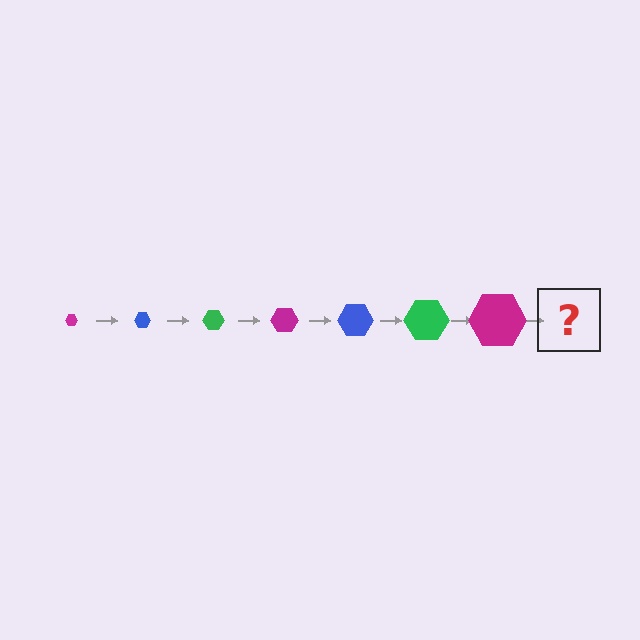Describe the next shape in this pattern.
It should be a blue hexagon, larger than the previous one.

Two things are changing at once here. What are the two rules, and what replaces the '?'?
The two rules are that the hexagon grows larger each step and the color cycles through magenta, blue, and green. The '?' should be a blue hexagon, larger than the previous one.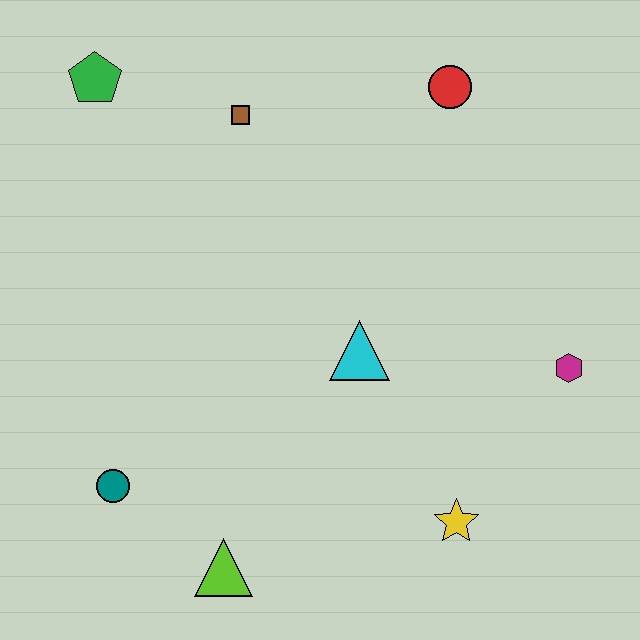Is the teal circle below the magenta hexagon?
Yes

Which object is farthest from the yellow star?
The green pentagon is farthest from the yellow star.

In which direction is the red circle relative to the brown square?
The red circle is to the right of the brown square.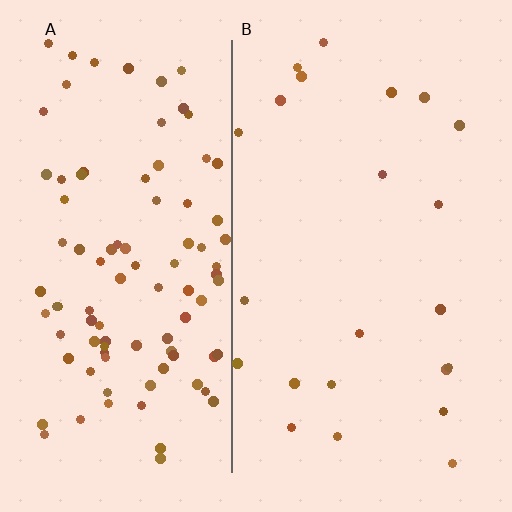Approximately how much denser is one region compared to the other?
Approximately 4.4× — region A over region B.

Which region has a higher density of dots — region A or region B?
A (the left).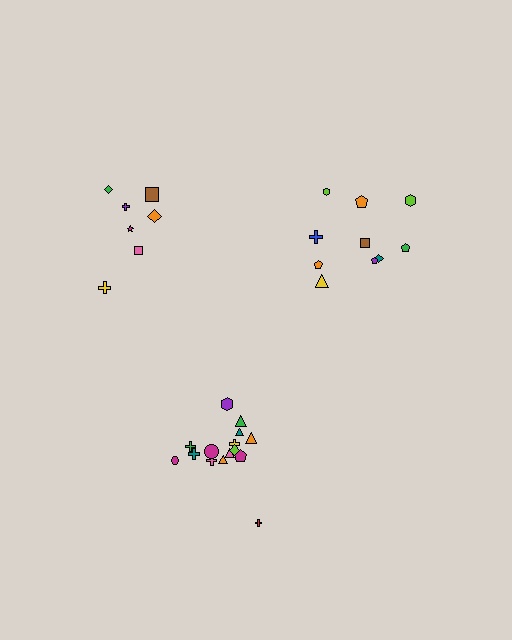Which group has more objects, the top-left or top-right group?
The top-right group.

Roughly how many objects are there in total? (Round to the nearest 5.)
Roughly 30 objects in total.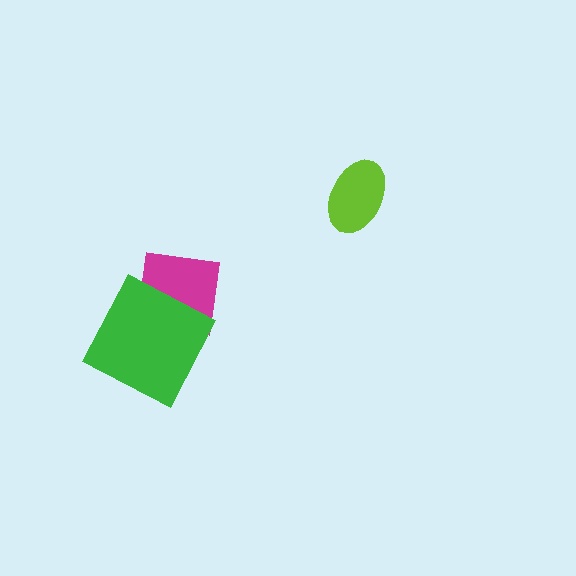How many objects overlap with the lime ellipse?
0 objects overlap with the lime ellipse.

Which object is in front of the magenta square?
The green square is in front of the magenta square.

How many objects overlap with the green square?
1 object overlaps with the green square.